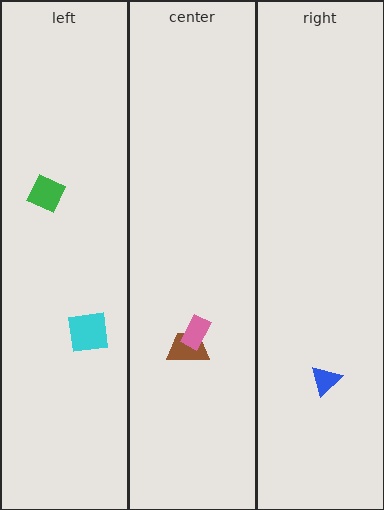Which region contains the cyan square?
The left region.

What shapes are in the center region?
The brown trapezoid, the pink rectangle.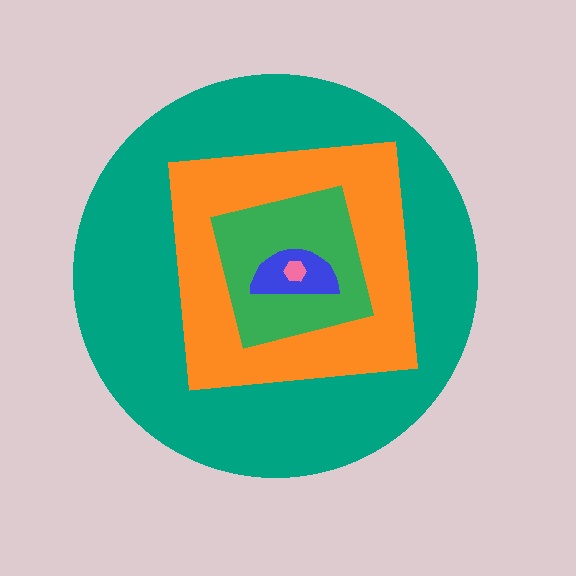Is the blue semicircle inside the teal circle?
Yes.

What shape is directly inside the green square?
The blue semicircle.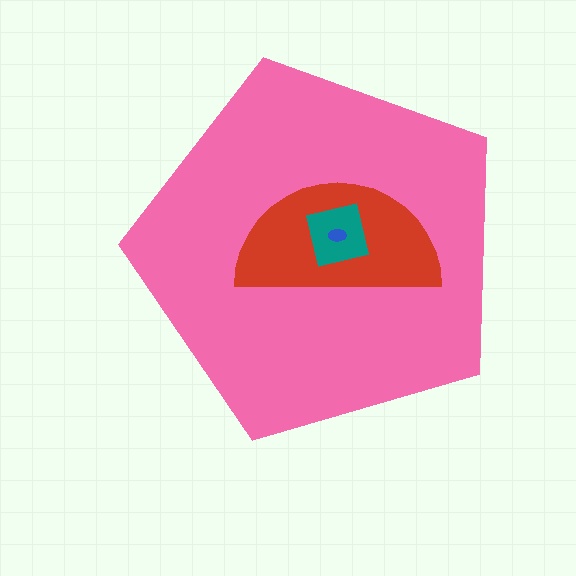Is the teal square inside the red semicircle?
Yes.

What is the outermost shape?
The pink pentagon.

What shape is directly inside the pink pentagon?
The red semicircle.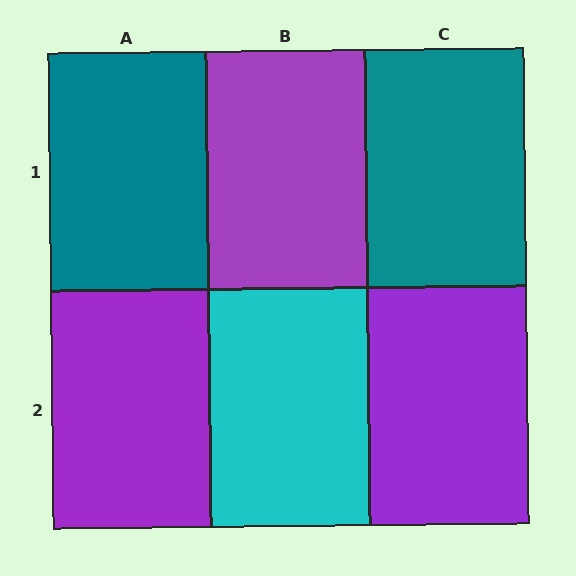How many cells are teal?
2 cells are teal.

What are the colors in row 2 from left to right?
Purple, cyan, purple.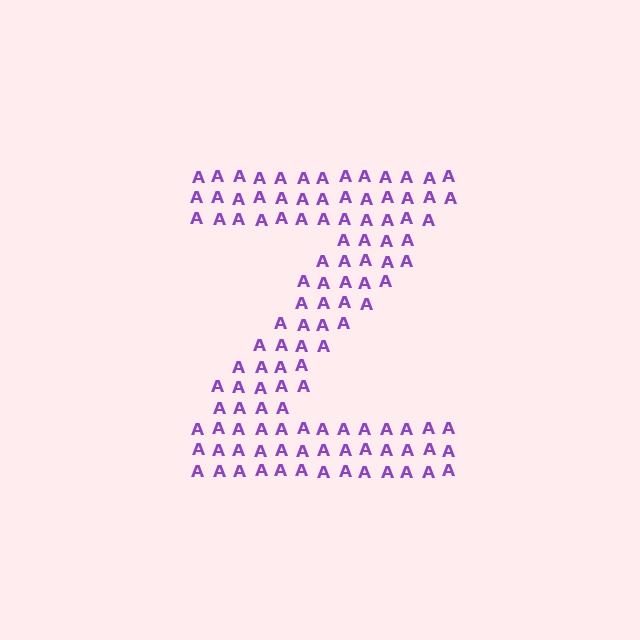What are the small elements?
The small elements are letter A's.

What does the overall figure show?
The overall figure shows the letter Z.